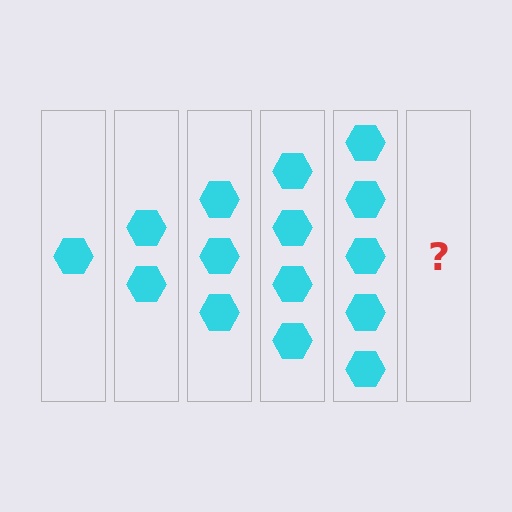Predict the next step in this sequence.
The next step is 6 hexagons.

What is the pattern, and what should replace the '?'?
The pattern is that each step adds one more hexagon. The '?' should be 6 hexagons.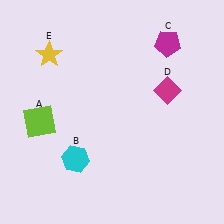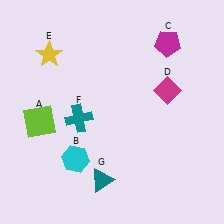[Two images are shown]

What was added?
A teal cross (F), a teal triangle (G) were added in Image 2.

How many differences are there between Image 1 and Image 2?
There are 2 differences between the two images.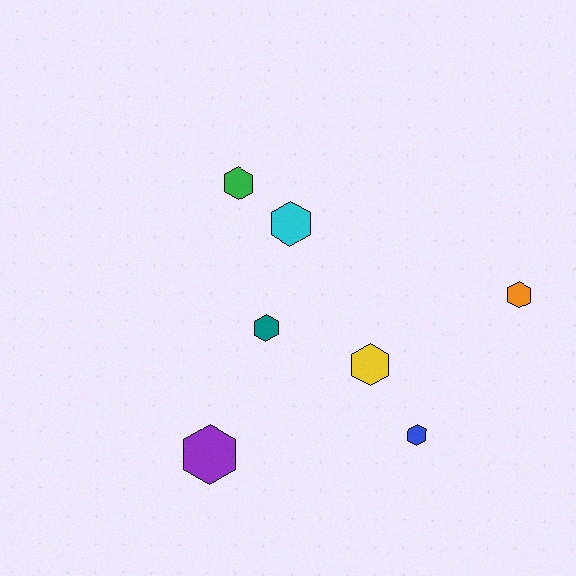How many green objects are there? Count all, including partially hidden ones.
There is 1 green object.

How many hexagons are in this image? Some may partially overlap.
There are 7 hexagons.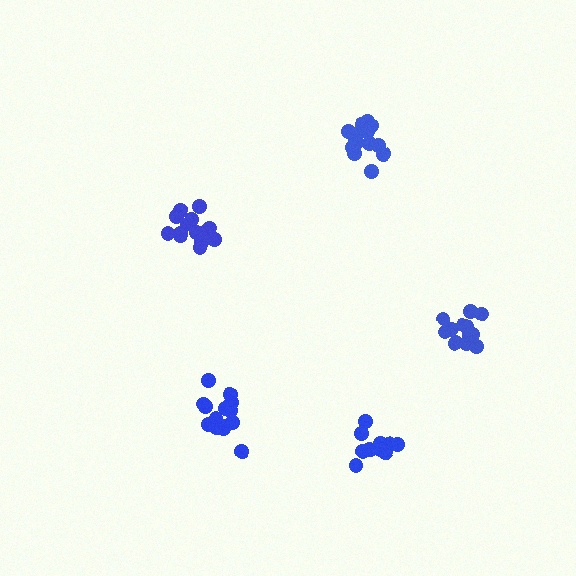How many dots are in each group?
Group 1: 17 dots, Group 2: 12 dots, Group 3: 15 dots, Group 4: 16 dots, Group 5: 12 dots (72 total).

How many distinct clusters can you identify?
There are 5 distinct clusters.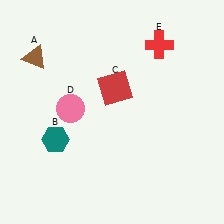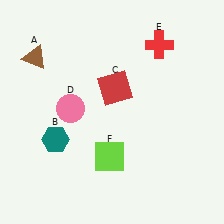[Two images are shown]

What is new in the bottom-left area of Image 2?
A lime square (F) was added in the bottom-left area of Image 2.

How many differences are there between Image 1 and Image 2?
There is 1 difference between the two images.